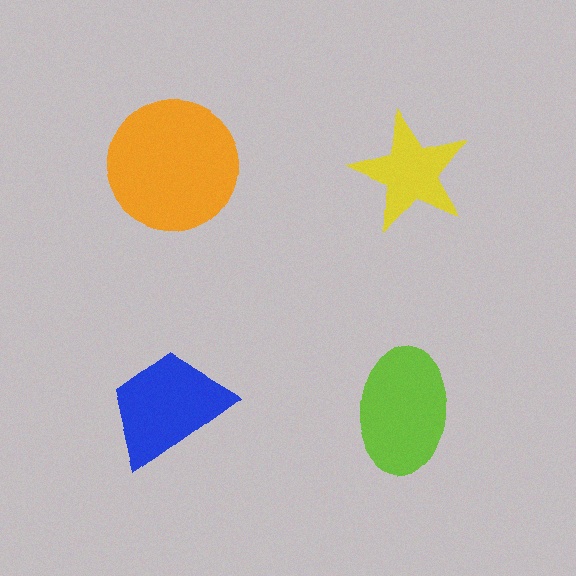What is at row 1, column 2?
A yellow star.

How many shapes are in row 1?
2 shapes.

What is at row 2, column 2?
A lime ellipse.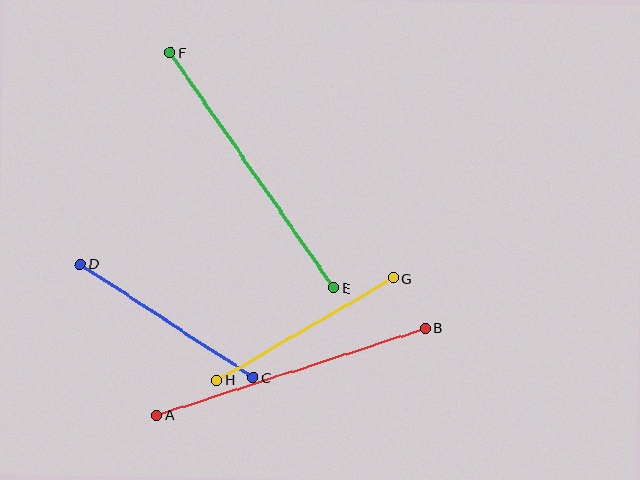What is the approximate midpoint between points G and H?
The midpoint is at approximately (305, 329) pixels.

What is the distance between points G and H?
The distance is approximately 204 pixels.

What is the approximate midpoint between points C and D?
The midpoint is at approximately (167, 321) pixels.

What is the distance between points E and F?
The distance is approximately 286 pixels.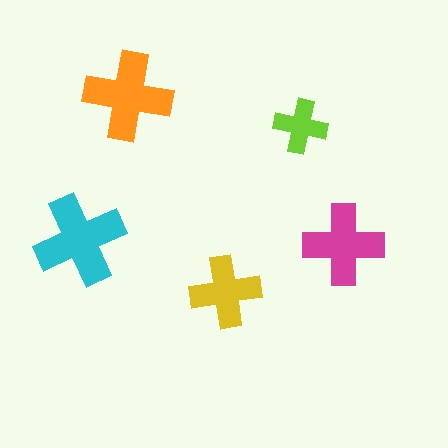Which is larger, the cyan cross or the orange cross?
The cyan one.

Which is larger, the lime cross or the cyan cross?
The cyan one.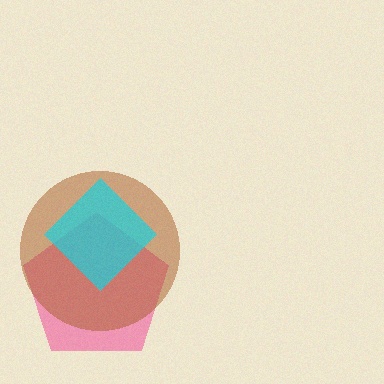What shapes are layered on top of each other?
The layered shapes are: a pink pentagon, a brown circle, a cyan diamond.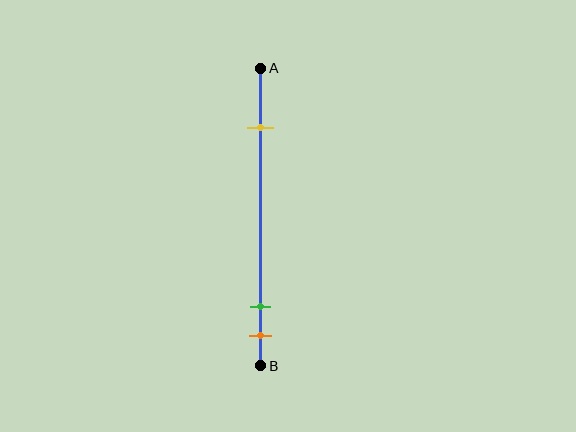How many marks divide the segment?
There are 3 marks dividing the segment.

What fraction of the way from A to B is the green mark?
The green mark is approximately 80% (0.8) of the way from A to B.